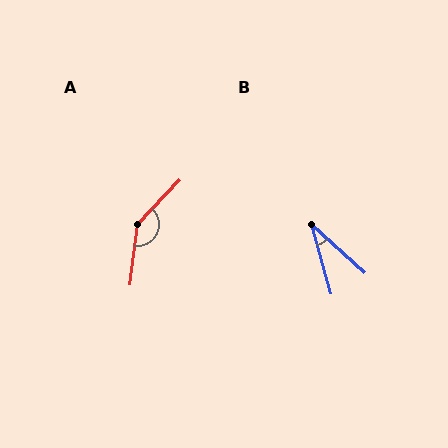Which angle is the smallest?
B, at approximately 33 degrees.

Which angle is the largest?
A, at approximately 144 degrees.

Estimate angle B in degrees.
Approximately 33 degrees.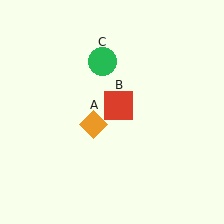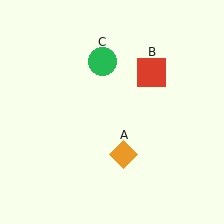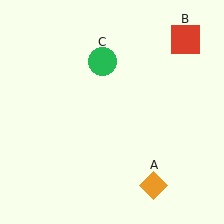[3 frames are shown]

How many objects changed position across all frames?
2 objects changed position: orange diamond (object A), red square (object B).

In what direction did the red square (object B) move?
The red square (object B) moved up and to the right.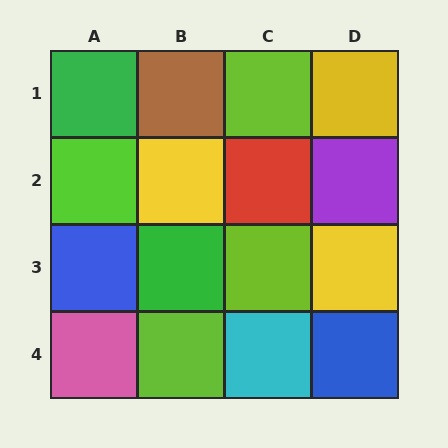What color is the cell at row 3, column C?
Lime.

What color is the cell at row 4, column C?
Cyan.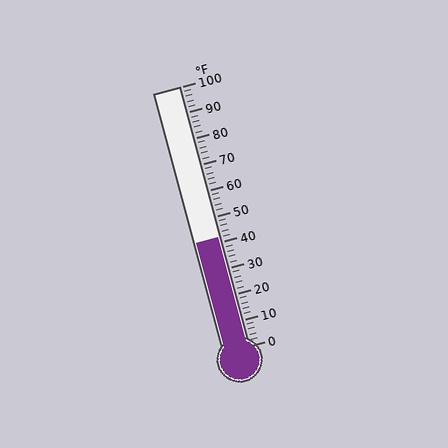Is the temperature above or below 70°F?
The temperature is below 70°F.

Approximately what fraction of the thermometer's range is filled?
The thermometer is filled to approximately 40% of its range.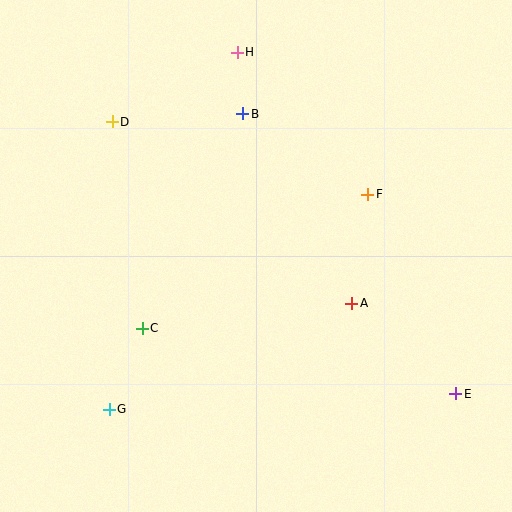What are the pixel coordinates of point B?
Point B is at (243, 114).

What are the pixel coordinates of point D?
Point D is at (112, 122).